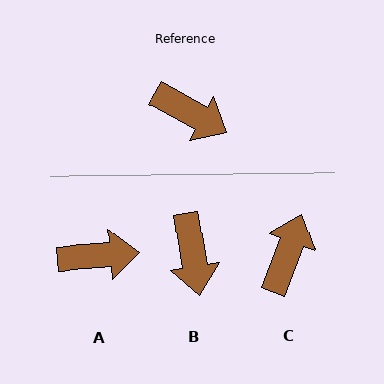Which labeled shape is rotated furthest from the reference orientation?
C, about 98 degrees away.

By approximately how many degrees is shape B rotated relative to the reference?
Approximately 51 degrees clockwise.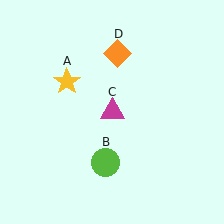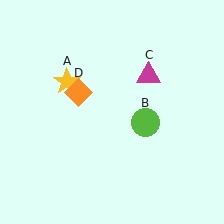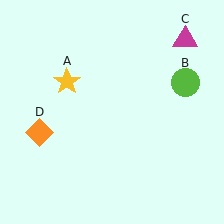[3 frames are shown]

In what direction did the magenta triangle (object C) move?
The magenta triangle (object C) moved up and to the right.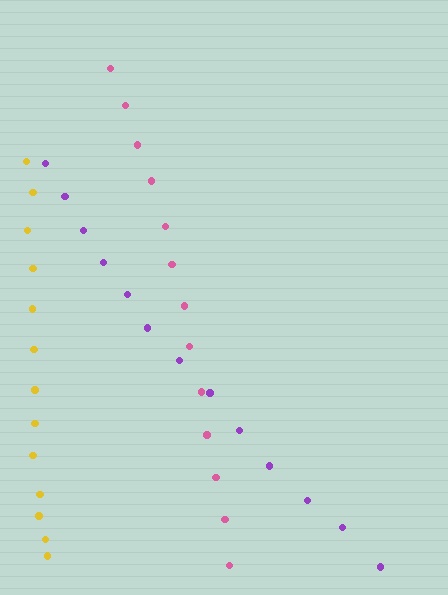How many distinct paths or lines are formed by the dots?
There are 3 distinct paths.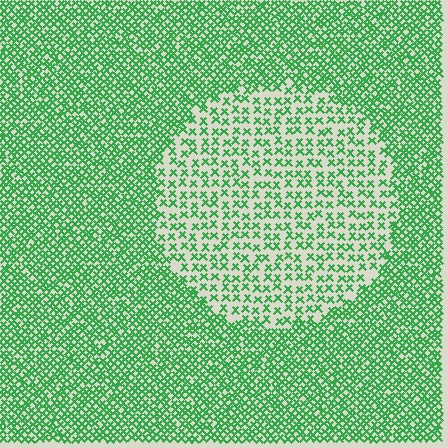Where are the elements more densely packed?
The elements are more densely packed outside the circle boundary.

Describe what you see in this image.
The image contains small green elements arranged at two different densities. A circle-shaped region is visible where the elements are less densely packed than the surrounding area.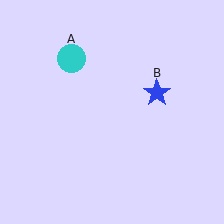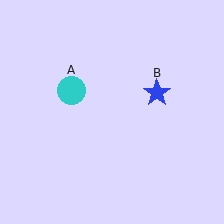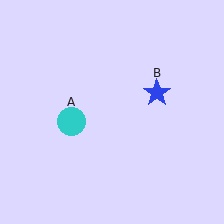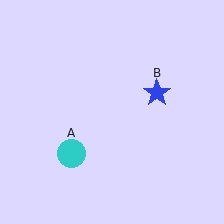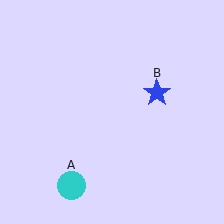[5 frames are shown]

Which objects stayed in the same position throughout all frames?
Blue star (object B) remained stationary.